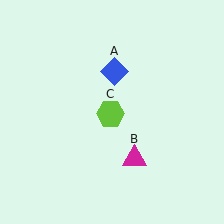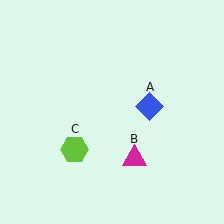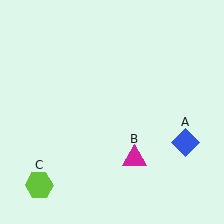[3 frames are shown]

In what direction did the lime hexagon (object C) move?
The lime hexagon (object C) moved down and to the left.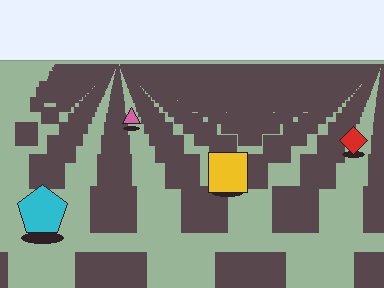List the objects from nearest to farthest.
From nearest to farthest: the cyan pentagon, the yellow square, the red diamond, the pink triangle.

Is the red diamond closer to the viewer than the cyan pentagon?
No. The cyan pentagon is closer — you can tell from the texture gradient: the ground texture is coarser near it.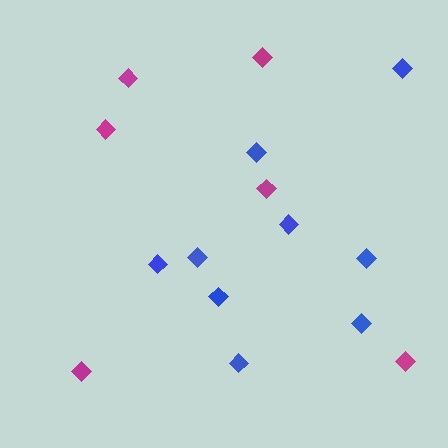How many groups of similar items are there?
There are 2 groups: one group of magenta diamonds (6) and one group of blue diamonds (9).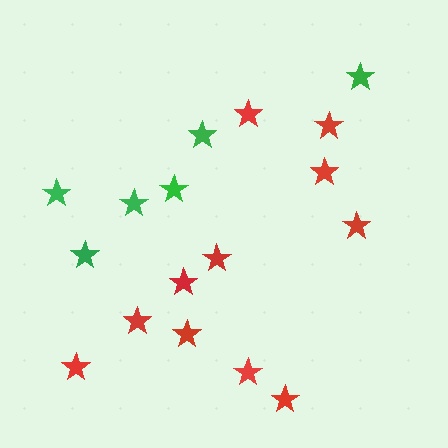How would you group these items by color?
There are 2 groups: one group of red stars (11) and one group of green stars (6).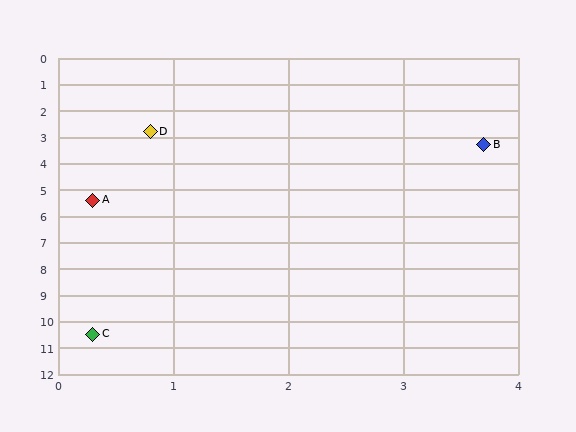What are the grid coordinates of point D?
Point D is at approximately (0.8, 2.8).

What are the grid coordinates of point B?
Point B is at approximately (3.7, 3.3).